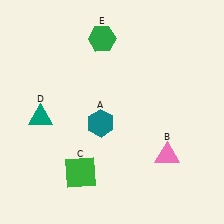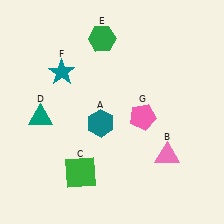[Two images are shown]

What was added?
A teal star (F), a pink pentagon (G) were added in Image 2.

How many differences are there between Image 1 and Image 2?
There are 2 differences between the two images.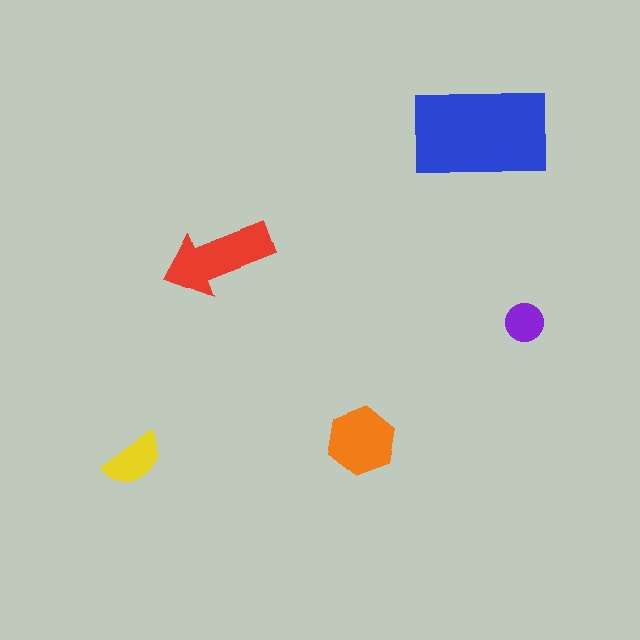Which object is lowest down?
The yellow semicircle is bottommost.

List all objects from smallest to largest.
The purple circle, the yellow semicircle, the orange hexagon, the red arrow, the blue rectangle.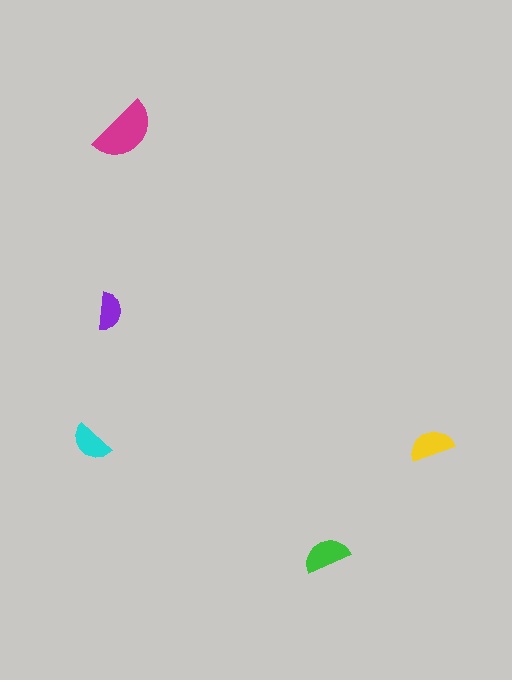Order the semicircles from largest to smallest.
the magenta one, the green one, the yellow one, the cyan one, the purple one.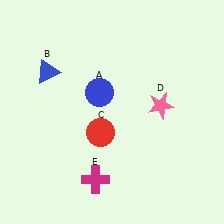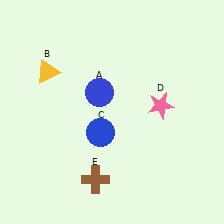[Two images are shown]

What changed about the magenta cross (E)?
In Image 1, E is magenta. In Image 2, it changed to brown.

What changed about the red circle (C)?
In Image 1, C is red. In Image 2, it changed to blue.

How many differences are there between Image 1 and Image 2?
There are 3 differences between the two images.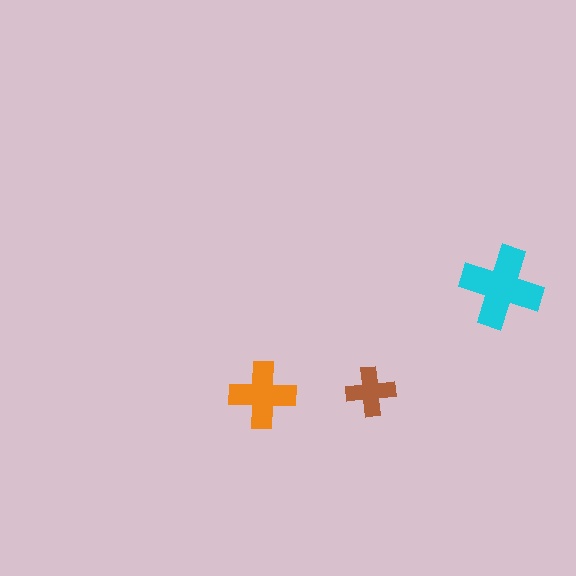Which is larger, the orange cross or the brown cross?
The orange one.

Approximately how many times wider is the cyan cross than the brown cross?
About 1.5 times wider.